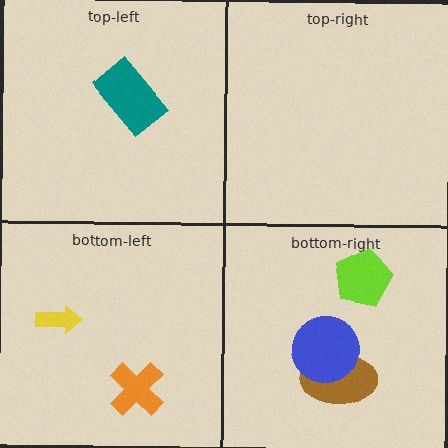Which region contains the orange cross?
The bottom-left region.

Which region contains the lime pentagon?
The bottom-right region.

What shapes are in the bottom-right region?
The lime pentagon, the brown ellipse, the blue circle.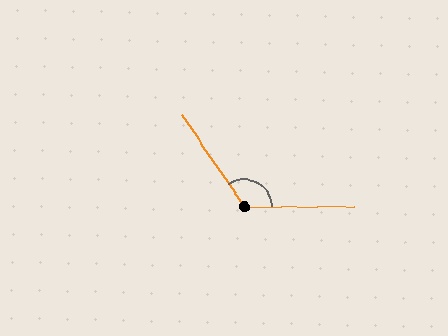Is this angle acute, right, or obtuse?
It is obtuse.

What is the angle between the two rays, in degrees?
Approximately 124 degrees.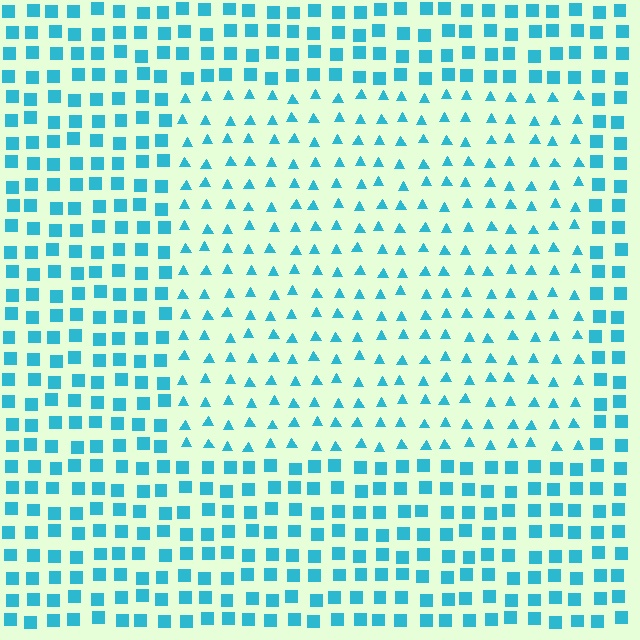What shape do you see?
I see a rectangle.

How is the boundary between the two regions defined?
The boundary is defined by a change in element shape: triangles inside vs. squares outside. All elements share the same color and spacing.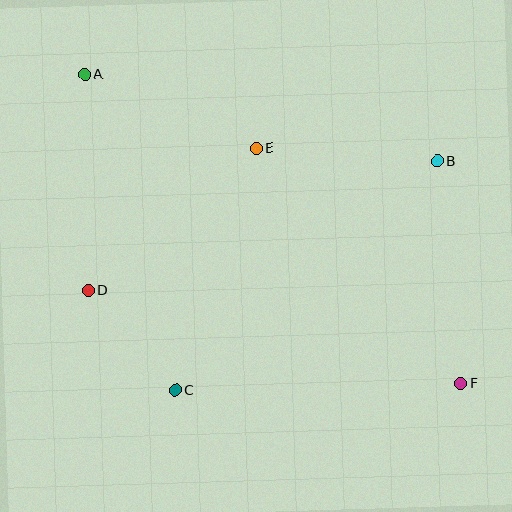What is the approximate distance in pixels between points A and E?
The distance between A and E is approximately 186 pixels.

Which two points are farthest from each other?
Points A and F are farthest from each other.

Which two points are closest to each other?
Points C and D are closest to each other.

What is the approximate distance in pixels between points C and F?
The distance between C and F is approximately 286 pixels.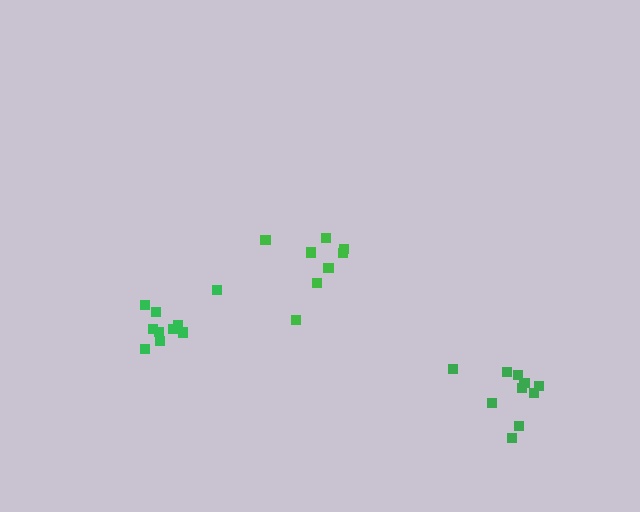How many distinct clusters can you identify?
There are 3 distinct clusters.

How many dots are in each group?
Group 1: 8 dots, Group 2: 10 dots, Group 3: 10 dots (28 total).